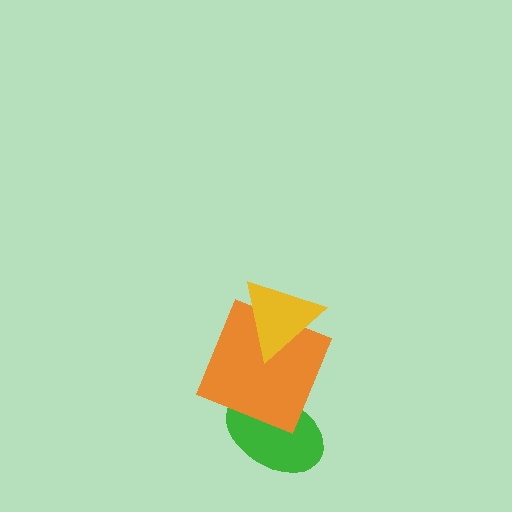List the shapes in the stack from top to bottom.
From top to bottom: the yellow triangle, the orange square, the green ellipse.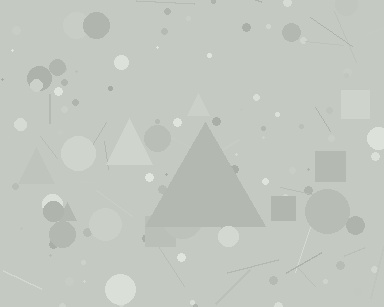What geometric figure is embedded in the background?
A triangle is embedded in the background.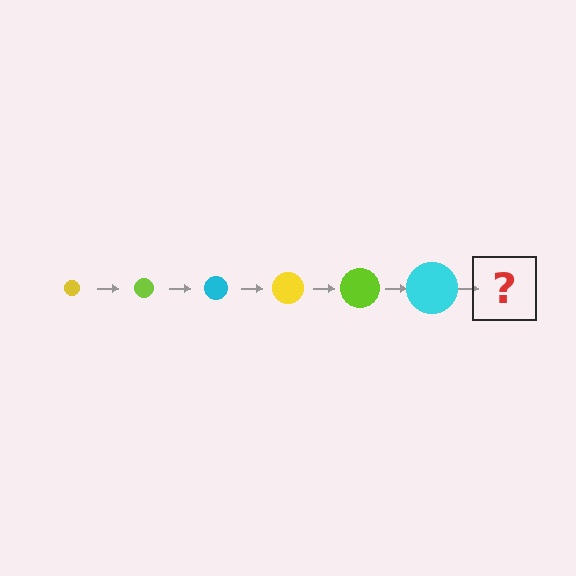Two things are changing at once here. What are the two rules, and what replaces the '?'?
The two rules are that the circle grows larger each step and the color cycles through yellow, lime, and cyan. The '?' should be a yellow circle, larger than the previous one.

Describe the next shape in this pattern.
It should be a yellow circle, larger than the previous one.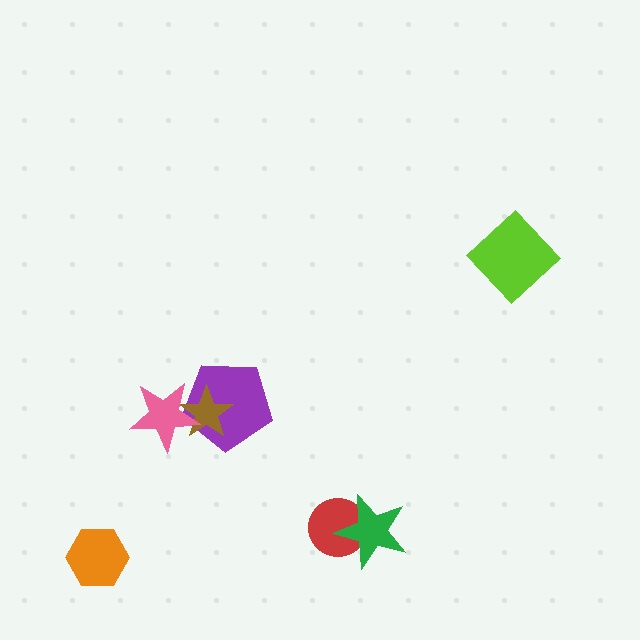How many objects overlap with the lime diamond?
0 objects overlap with the lime diamond.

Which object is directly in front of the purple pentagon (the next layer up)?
The brown star is directly in front of the purple pentagon.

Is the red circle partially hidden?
Yes, it is partially covered by another shape.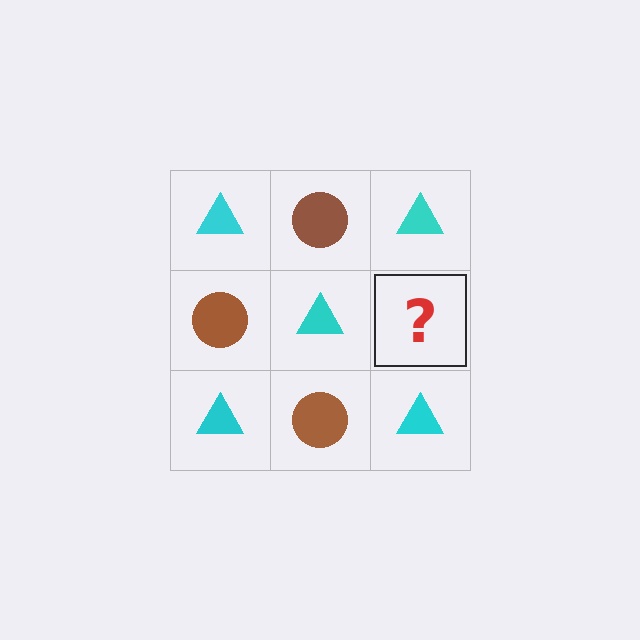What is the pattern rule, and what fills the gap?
The rule is that it alternates cyan triangle and brown circle in a checkerboard pattern. The gap should be filled with a brown circle.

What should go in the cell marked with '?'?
The missing cell should contain a brown circle.